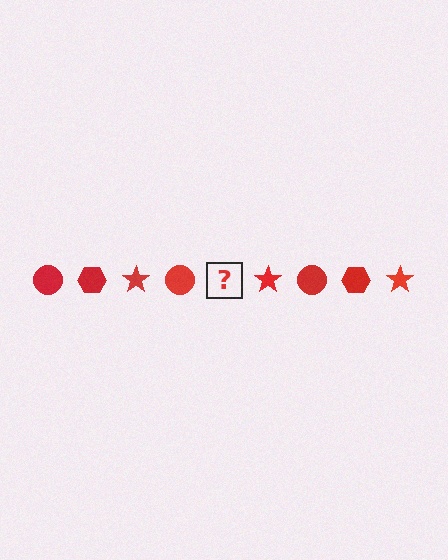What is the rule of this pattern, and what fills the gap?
The rule is that the pattern cycles through circle, hexagon, star shapes in red. The gap should be filled with a red hexagon.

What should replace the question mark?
The question mark should be replaced with a red hexagon.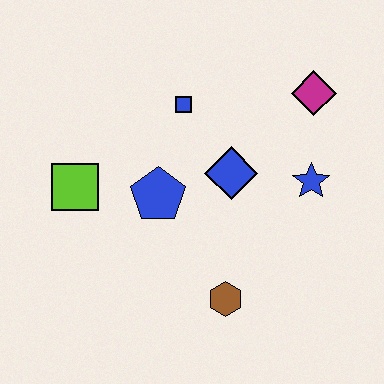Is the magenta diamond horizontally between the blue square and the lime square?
No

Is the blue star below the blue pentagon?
No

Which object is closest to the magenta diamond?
The blue star is closest to the magenta diamond.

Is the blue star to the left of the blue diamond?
No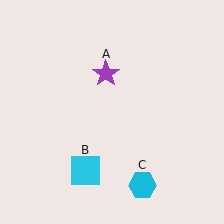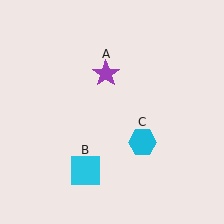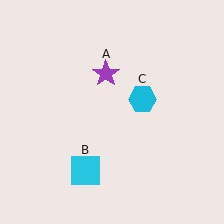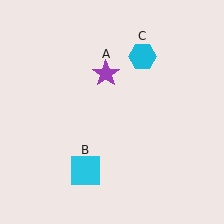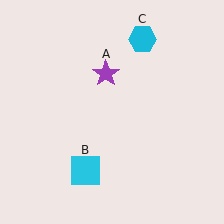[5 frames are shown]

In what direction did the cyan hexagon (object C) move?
The cyan hexagon (object C) moved up.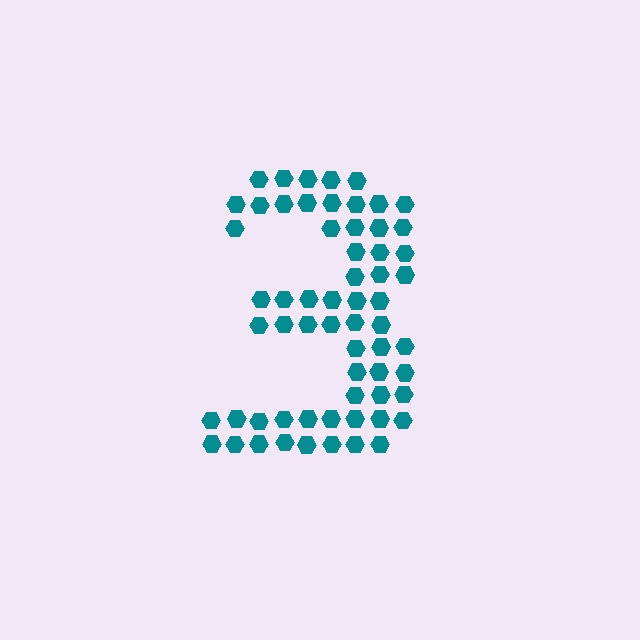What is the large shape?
The large shape is the digit 3.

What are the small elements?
The small elements are hexagons.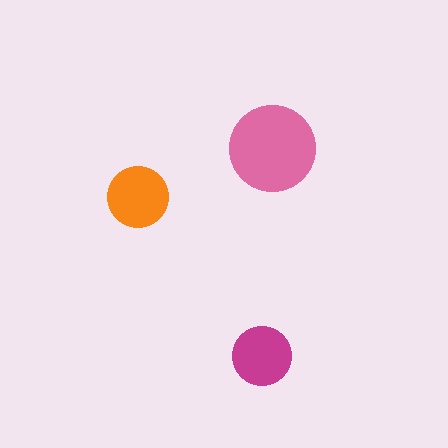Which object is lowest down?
The magenta circle is bottommost.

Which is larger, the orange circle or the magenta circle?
The orange one.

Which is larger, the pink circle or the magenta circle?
The pink one.